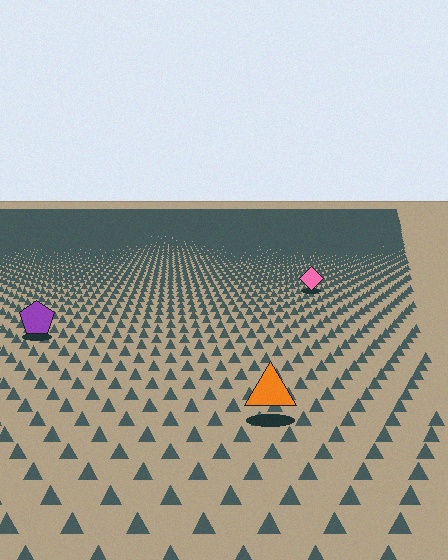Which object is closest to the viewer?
The orange triangle is closest. The texture marks near it are larger and more spread out.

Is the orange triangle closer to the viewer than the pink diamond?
Yes. The orange triangle is closer — you can tell from the texture gradient: the ground texture is coarser near it.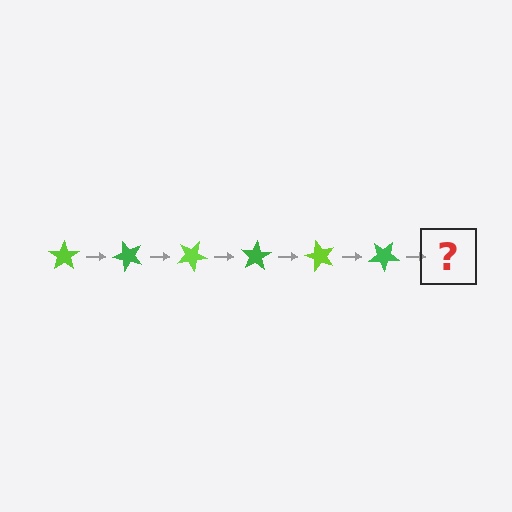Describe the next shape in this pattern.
It should be a lime star, rotated 300 degrees from the start.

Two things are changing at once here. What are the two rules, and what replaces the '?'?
The two rules are that it rotates 50 degrees each step and the color cycles through lime and green. The '?' should be a lime star, rotated 300 degrees from the start.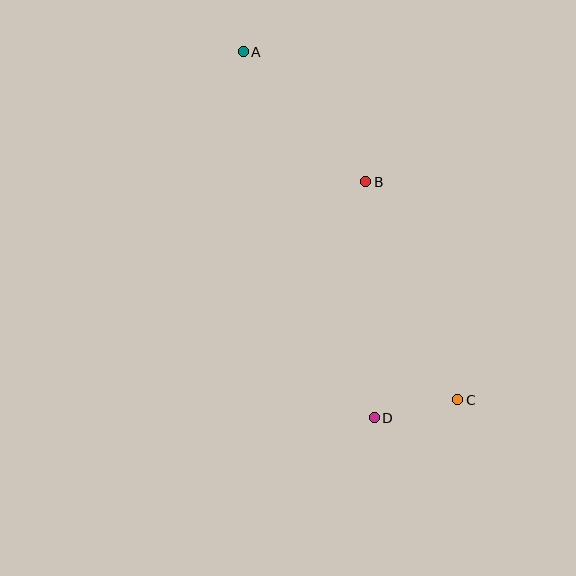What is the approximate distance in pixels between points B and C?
The distance between B and C is approximately 237 pixels.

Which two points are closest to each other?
Points C and D are closest to each other.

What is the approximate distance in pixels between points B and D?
The distance between B and D is approximately 236 pixels.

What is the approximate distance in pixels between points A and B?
The distance between A and B is approximately 179 pixels.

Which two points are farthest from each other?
Points A and C are farthest from each other.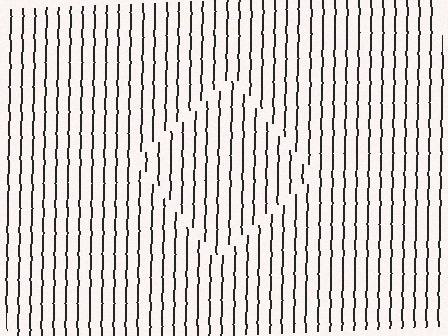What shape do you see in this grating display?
An illusory square. The interior of the shape contains the same grating, shifted by half a period — the contour is defined by the phase discontinuity where line-ends from the inner and outer gratings abut.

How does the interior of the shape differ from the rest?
The interior of the shape contains the same grating, shifted by half a period — the contour is defined by the phase discontinuity where line-ends from the inner and outer gratings abut.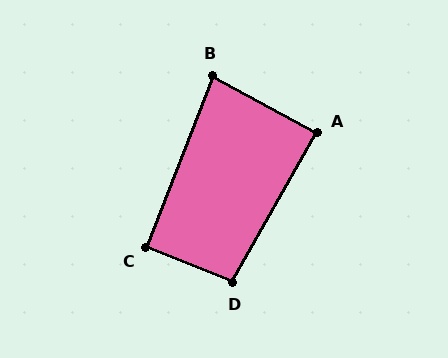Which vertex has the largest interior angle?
D, at approximately 97 degrees.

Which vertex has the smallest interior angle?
B, at approximately 83 degrees.